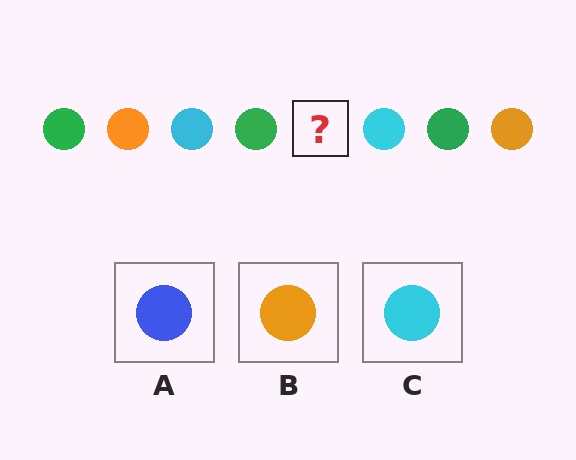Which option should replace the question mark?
Option B.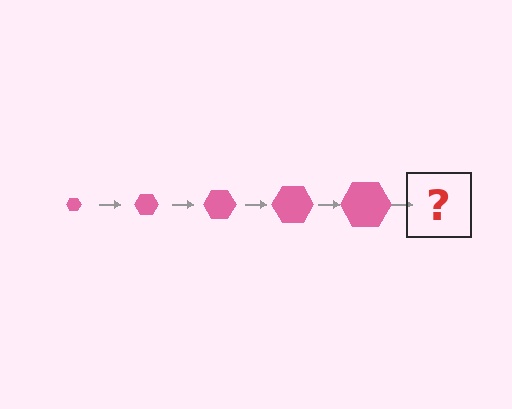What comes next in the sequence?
The next element should be a pink hexagon, larger than the previous one.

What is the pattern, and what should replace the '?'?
The pattern is that the hexagon gets progressively larger each step. The '?' should be a pink hexagon, larger than the previous one.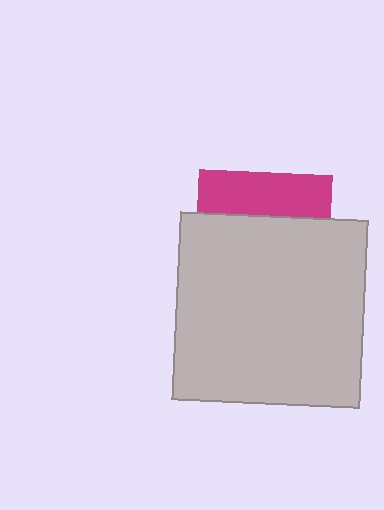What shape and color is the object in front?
The object in front is a light gray square.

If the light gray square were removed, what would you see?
You would see the complete magenta square.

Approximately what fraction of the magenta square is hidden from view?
Roughly 69% of the magenta square is hidden behind the light gray square.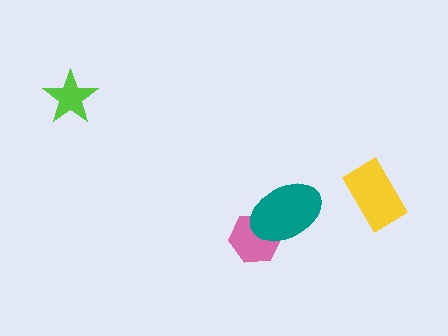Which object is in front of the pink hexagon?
The teal ellipse is in front of the pink hexagon.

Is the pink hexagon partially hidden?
Yes, it is partially covered by another shape.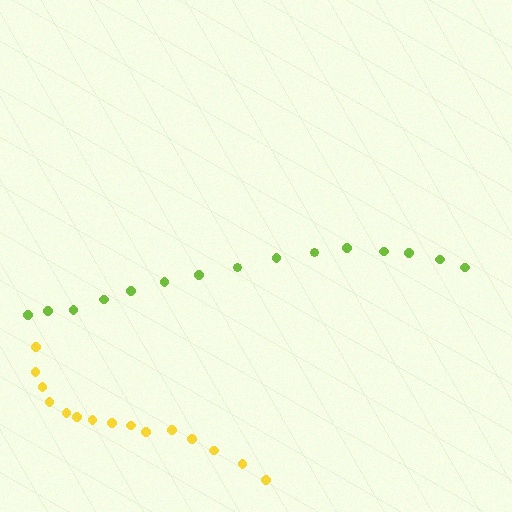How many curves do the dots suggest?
There are 2 distinct paths.